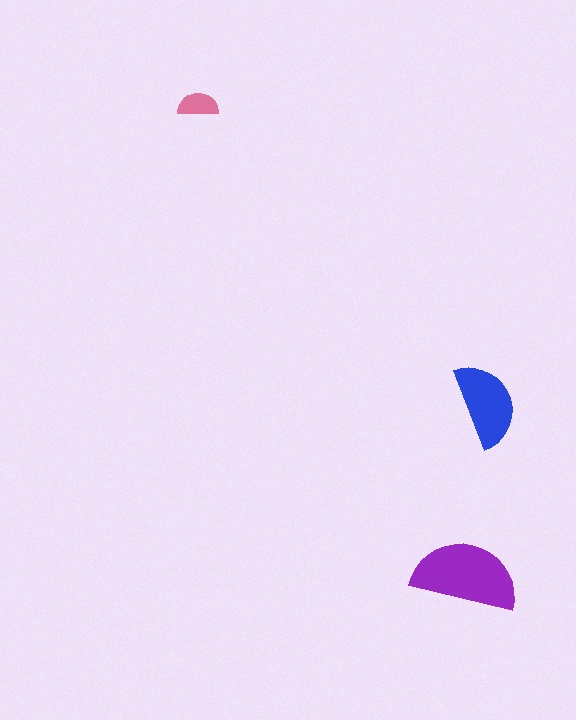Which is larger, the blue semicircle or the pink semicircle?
The blue one.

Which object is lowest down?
The purple semicircle is bottommost.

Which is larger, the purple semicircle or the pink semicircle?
The purple one.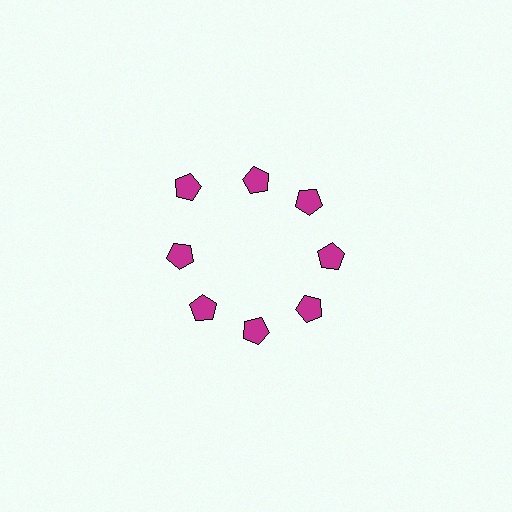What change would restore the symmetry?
The symmetry would be restored by moving it inward, back onto the ring so that all 8 pentagons sit at equal angles and equal distance from the center.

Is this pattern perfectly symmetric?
No. The 8 magenta pentagons are arranged in a ring, but one element near the 10 o'clock position is pushed outward from the center, breaking the 8-fold rotational symmetry.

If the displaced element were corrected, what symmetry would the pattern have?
It would have 8-fold rotational symmetry — the pattern would map onto itself every 45 degrees.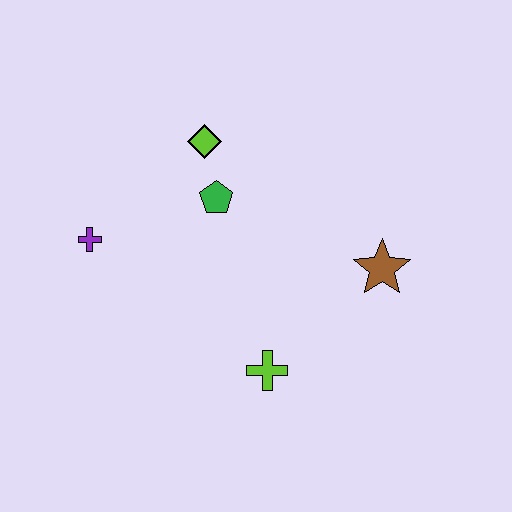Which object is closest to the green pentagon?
The lime diamond is closest to the green pentagon.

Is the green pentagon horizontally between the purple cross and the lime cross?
Yes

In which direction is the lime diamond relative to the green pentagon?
The lime diamond is above the green pentagon.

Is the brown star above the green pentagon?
No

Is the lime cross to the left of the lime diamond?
No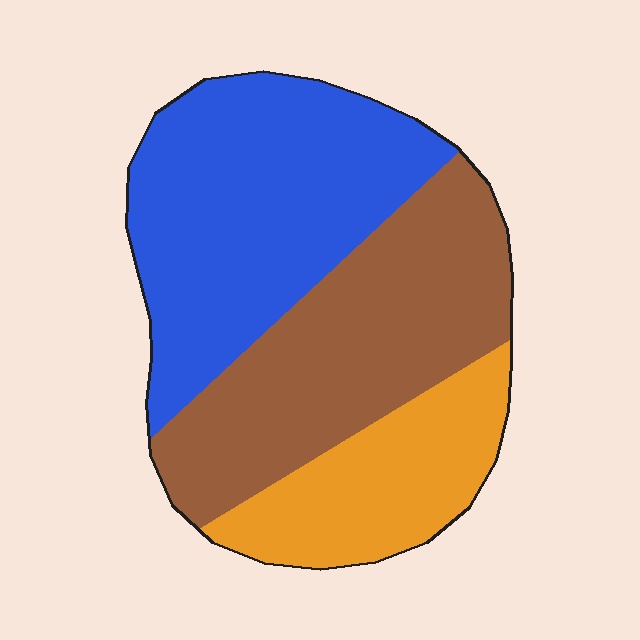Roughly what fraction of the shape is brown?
Brown covers 37% of the shape.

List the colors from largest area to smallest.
From largest to smallest: blue, brown, orange.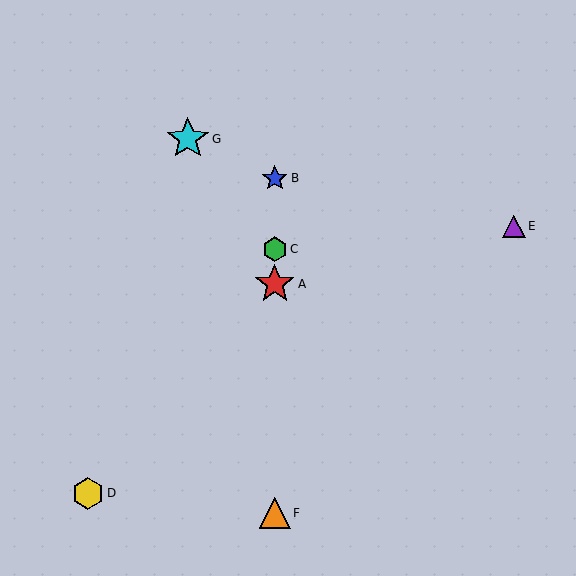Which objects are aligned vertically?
Objects A, B, C, F are aligned vertically.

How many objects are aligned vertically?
4 objects (A, B, C, F) are aligned vertically.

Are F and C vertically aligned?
Yes, both are at x≈275.